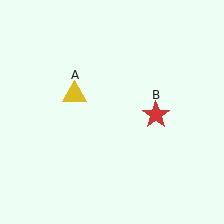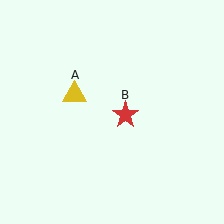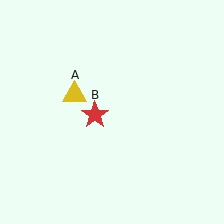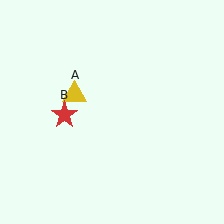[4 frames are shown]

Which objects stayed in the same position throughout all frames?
Yellow triangle (object A) remained stationary.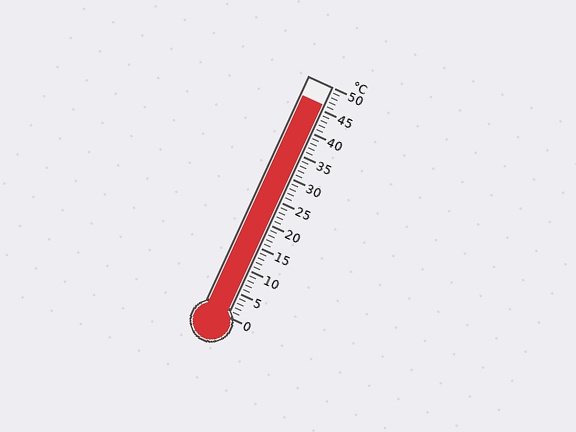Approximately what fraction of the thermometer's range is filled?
The thermometer is filled to approximately 90% of its range.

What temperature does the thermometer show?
The thermometer shows approximately 46°C.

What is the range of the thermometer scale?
The thermometer scale ranges from 0°C to 50°C.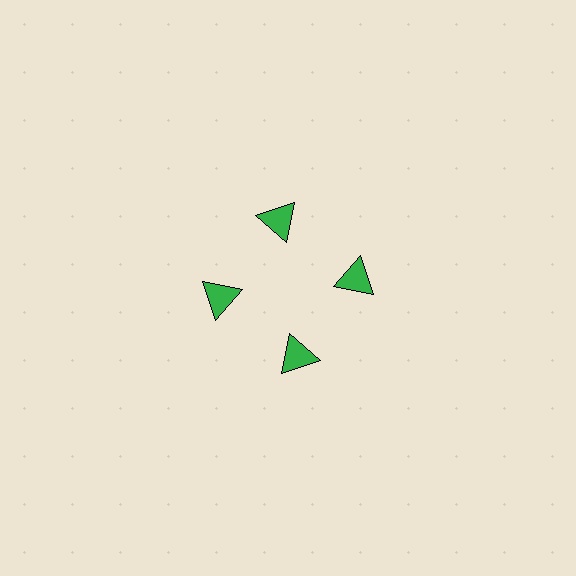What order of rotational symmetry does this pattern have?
This pattern has 4-fold rotational symmetry.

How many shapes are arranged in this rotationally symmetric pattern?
There are 4 shapes, arranged in 4 groups of 1.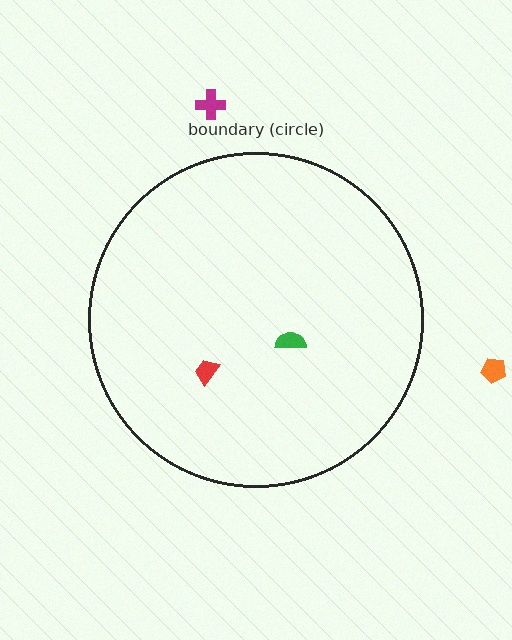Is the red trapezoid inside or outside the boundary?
Inside.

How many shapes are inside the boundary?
2 inside, 2 outside.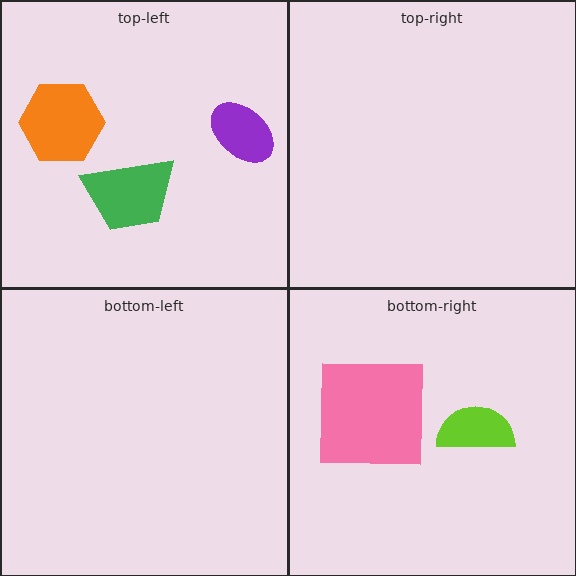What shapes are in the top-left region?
The green trapezoid, the orange hexagon, the purple ellipse.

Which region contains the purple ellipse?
The top-left region.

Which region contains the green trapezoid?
The top-left region.